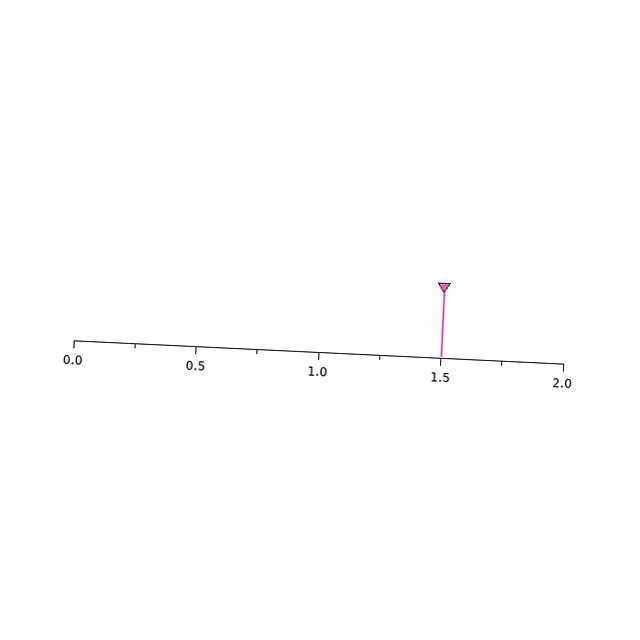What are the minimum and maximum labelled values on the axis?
The axis runs from 0.0 to 2.0.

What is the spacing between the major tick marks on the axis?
The major ticks are spaced 0.5 apart.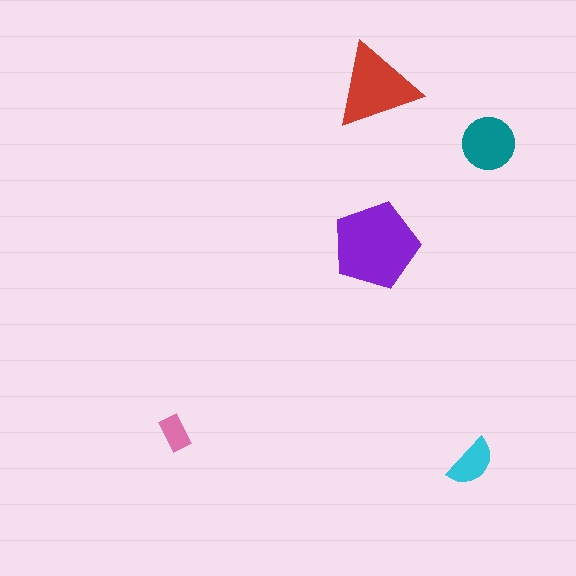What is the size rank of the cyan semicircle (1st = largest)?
4th.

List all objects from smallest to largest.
The pink rectangle, the cyan semicircle, the teal circle, the red triangle, the purple pentagon.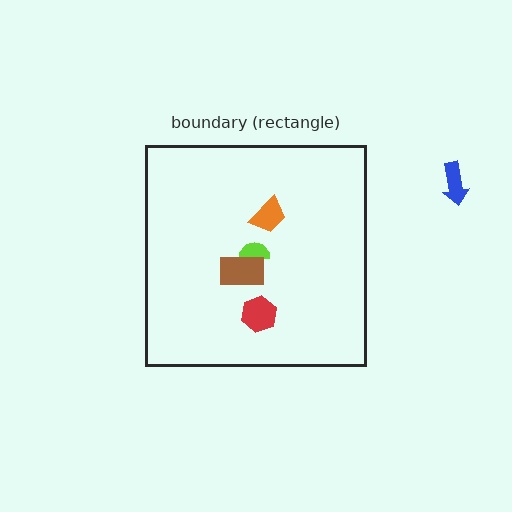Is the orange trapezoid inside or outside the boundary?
Inside.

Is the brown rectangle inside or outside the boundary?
Inside.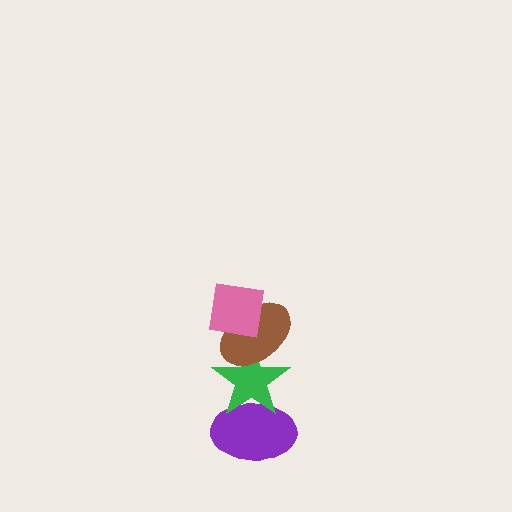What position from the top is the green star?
The green star is 3rd from the top.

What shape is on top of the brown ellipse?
The pink square is on top of the brown ellipse.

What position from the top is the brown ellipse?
The brown ellipse is 2nd from the top.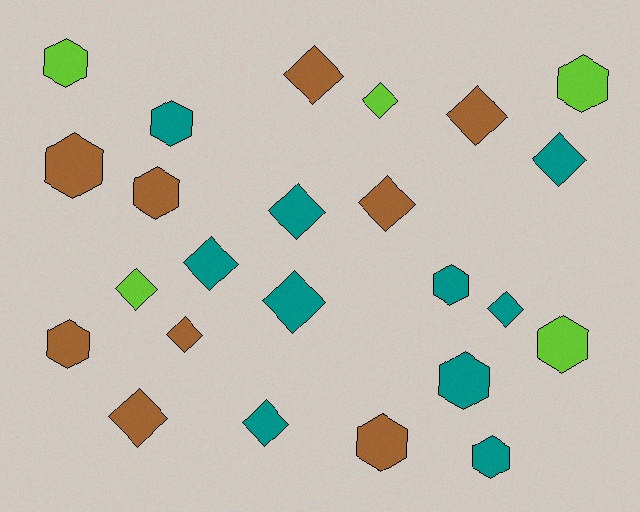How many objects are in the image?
There are 24 objects.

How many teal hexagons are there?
There are 4 teal hexagons.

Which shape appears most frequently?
Diamond, with 13 objects.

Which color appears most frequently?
Teal, with 10 objects.